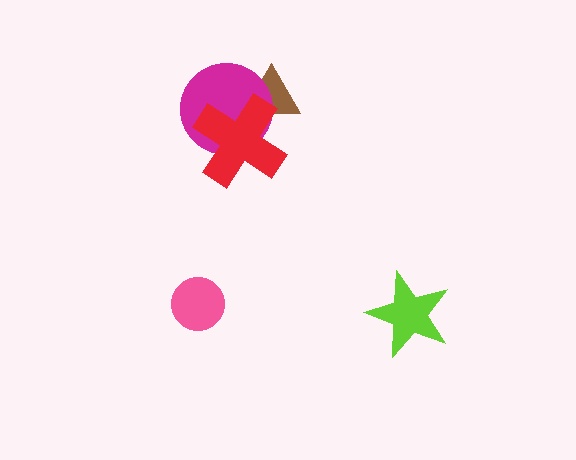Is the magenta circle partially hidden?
Yes, it is partially covered by another shape.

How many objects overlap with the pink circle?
0 objects overlap with the pink circle.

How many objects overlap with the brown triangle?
2 objects overlap with the brown triangle.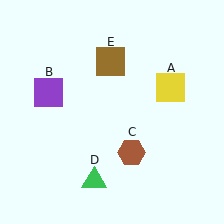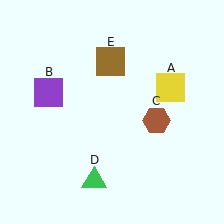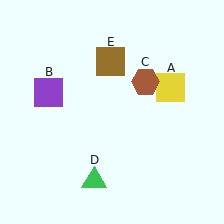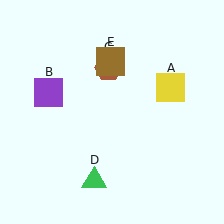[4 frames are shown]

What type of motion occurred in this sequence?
The brown hexagon (object C) rotated counterclockwise around the center of the scene.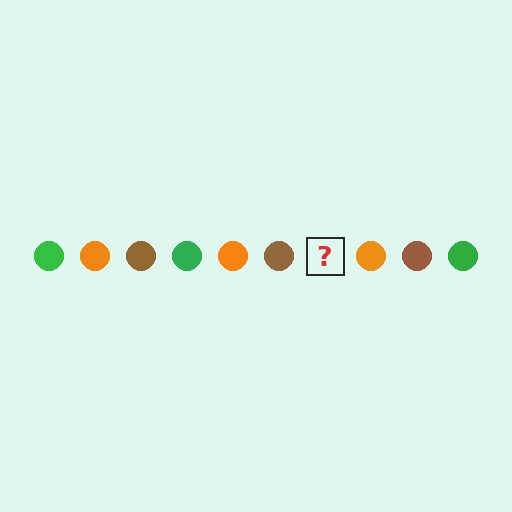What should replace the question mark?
The question mark should be replaced with a green circle.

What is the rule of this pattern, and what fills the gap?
The rule is that the pattern cycles through green, orange, brown circles. The gap should be filled with a green circle.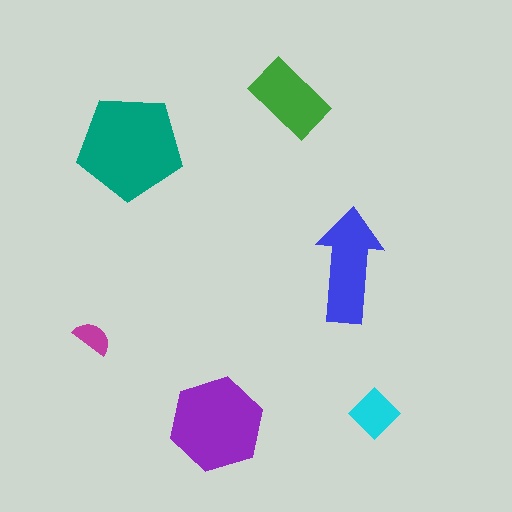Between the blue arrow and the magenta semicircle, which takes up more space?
The blue arrow.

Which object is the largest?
The teal pentagon.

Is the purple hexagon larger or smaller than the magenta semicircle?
Larger.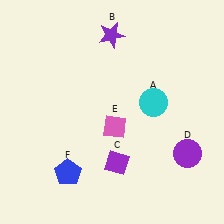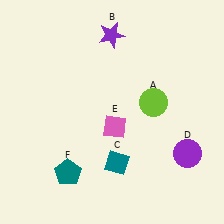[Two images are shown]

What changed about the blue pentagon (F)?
In Image 1, F is blue. In Image 2, it changed to teal.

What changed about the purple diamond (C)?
In Image 1, C is purple. In Image 2, it changed to teal.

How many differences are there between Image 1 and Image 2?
There are 3 differences between the two images.